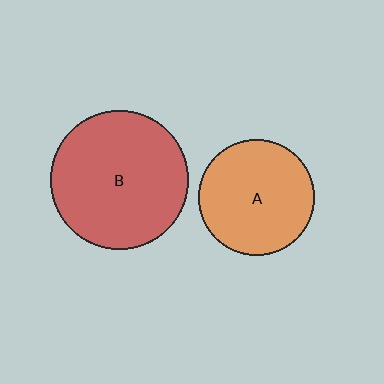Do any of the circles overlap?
No, none of the circles overlap.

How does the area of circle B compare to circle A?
Approximately 1.4 times.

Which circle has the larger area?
Circle B (red).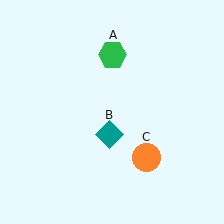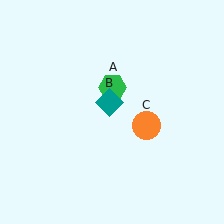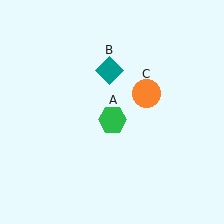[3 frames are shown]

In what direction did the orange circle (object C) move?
The orange circle (object C) moved up.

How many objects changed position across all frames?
3 objects changed position: green hexagon (object A), teal diamond (object B), orange circle (object C).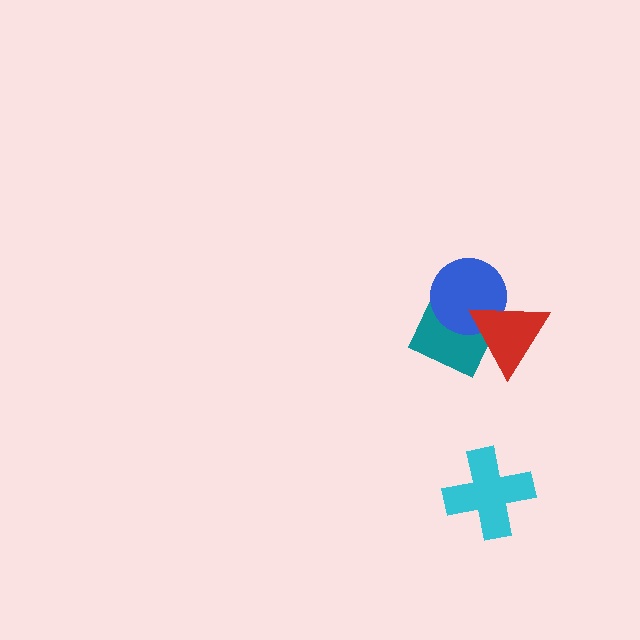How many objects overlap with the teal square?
2 objects overlap with the teal square.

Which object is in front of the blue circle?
The red triangle is in front of the blue circle.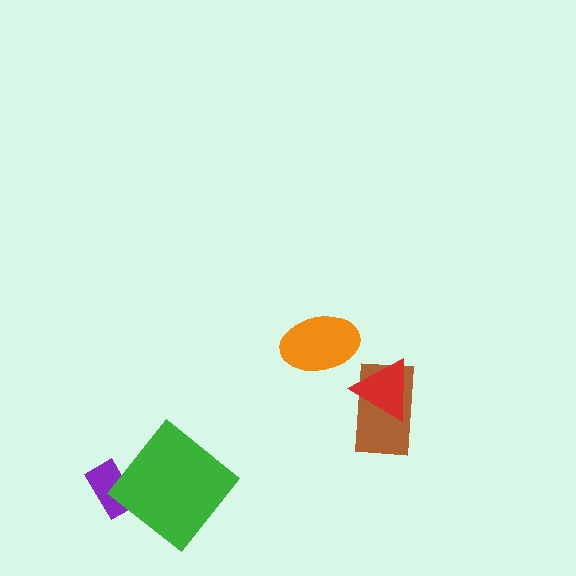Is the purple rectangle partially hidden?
Yes, it is partially covered by another shape.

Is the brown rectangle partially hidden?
Yes, it is partially covered by another shape.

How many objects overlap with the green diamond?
1 object overlaps with the green diamond.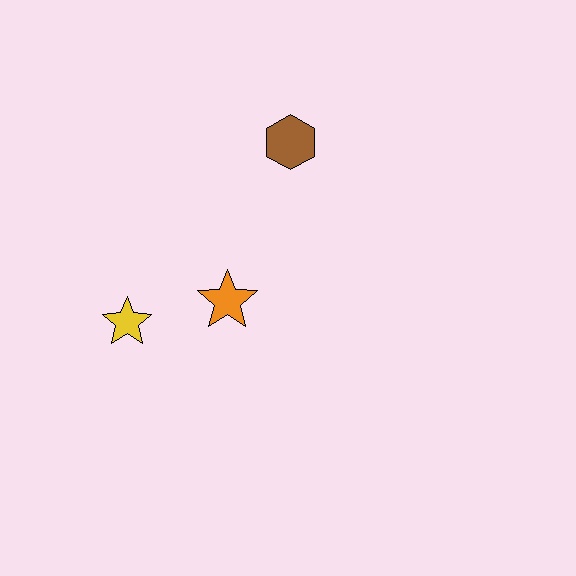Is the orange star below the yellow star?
No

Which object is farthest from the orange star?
The brown hexagon is farthest from the orange star.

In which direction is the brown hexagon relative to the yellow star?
The brown hexagon is above the yellow star.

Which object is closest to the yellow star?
The orange star is closest to the yellow star.